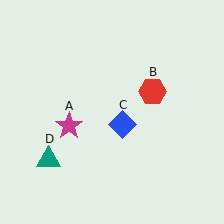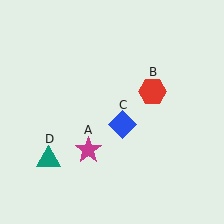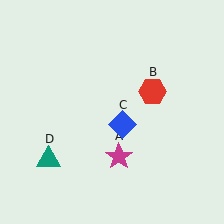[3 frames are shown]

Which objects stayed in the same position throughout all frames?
Red hexagon (object B) and blue diamond (object C) and teal triangle (object D) remained stationary.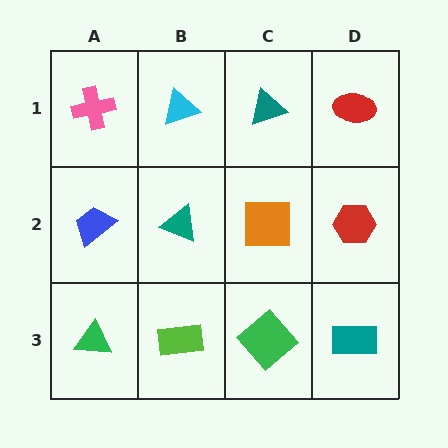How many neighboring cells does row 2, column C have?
4.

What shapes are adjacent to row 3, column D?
A red hexagon (row 2, column D), a green diamond (row 3, column C).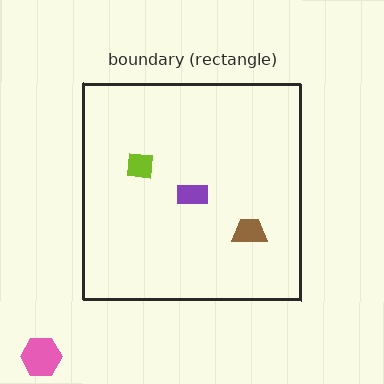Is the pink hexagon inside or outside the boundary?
Outside.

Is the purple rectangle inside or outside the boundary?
Inside.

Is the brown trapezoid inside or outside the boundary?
Inside.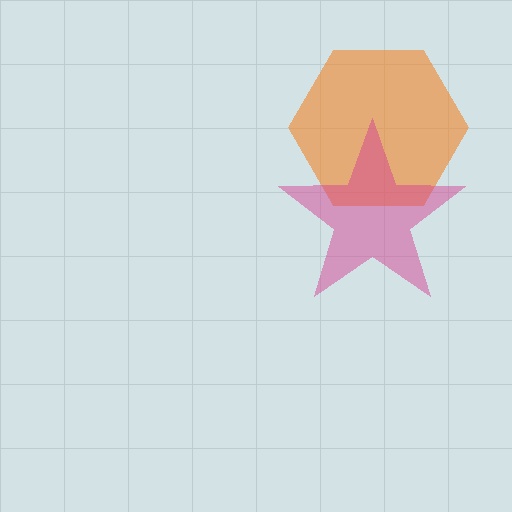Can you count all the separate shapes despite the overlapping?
Yes, there are 2 separate shapes.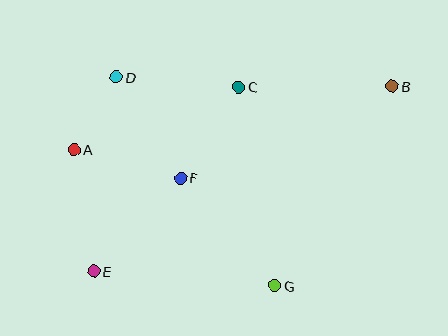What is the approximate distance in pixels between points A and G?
The distance between A and G is approximately 242 pixels.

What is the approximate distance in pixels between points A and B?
The distance between A and B is approximately 324 pixels.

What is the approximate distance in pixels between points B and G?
The distance between B and G is approximately 231 pixels.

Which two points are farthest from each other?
Points B and E are farthest from each other.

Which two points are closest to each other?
Points A and D are closest to each other.